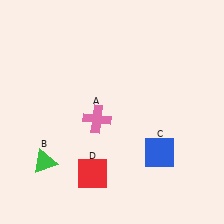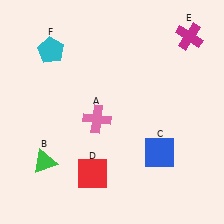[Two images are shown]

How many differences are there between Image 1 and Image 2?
There are 2 differences between the two images.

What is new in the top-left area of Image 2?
A cyan pentagon (F) was added in the top-left area of Image 2.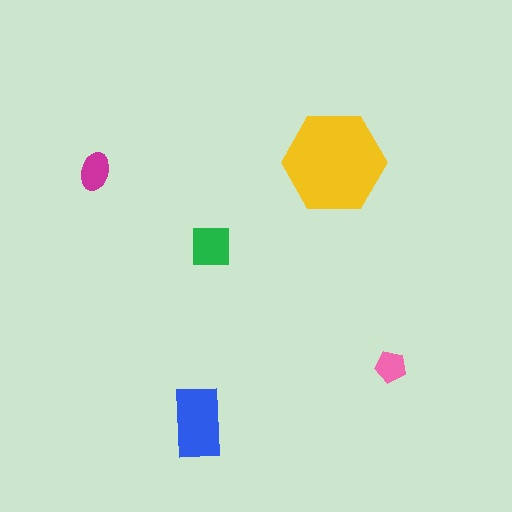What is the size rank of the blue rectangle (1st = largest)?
2nd.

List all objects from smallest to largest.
The pink pentagon, the magenta ellipse, the green square, the blue rectangle, the yellow hexagon.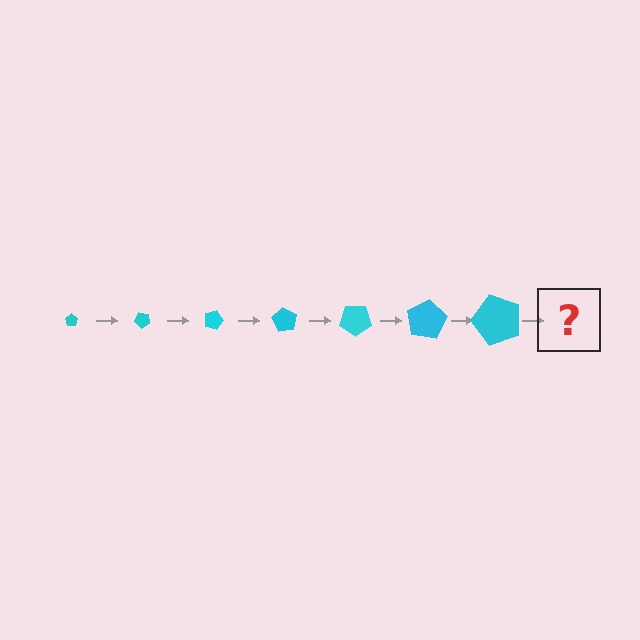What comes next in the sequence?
The next element should be a pentagon, larger than the previous one and rotated 315 degrees from the start.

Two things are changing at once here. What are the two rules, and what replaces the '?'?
The two rules are that the pentagon grows larger each step and it rotates 45 degrees each step. The '?' should be a pentagon, larger than the previous one and rotated 315 degrees from the start.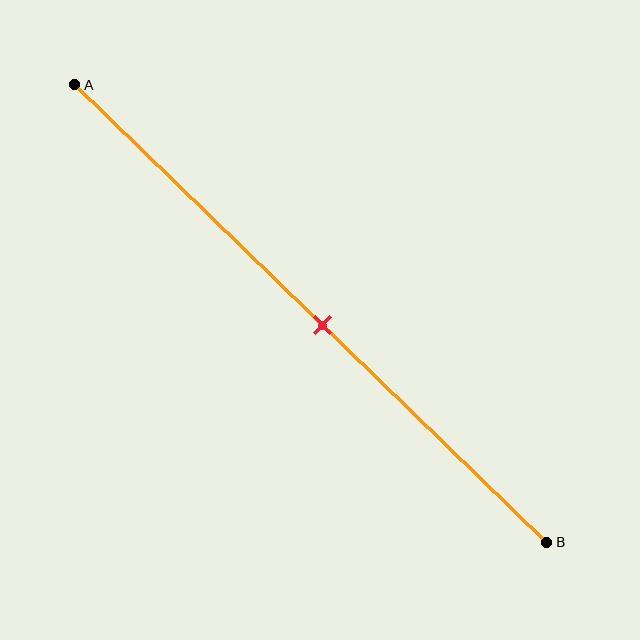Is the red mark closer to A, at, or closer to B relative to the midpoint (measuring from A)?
The red mark is approximately at the midpoint of segment AB.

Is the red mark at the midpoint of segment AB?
Yes, the mark is approximately at the midpoint.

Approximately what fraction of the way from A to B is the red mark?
The red mark is approximately 55% of the way from A to B.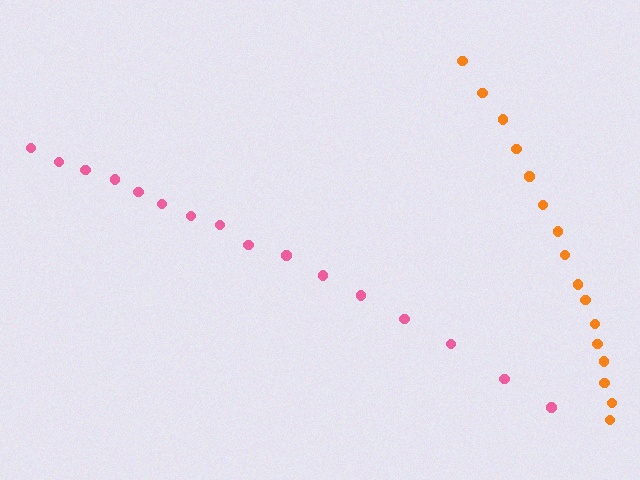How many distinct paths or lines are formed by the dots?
There are 2 distinct paths.